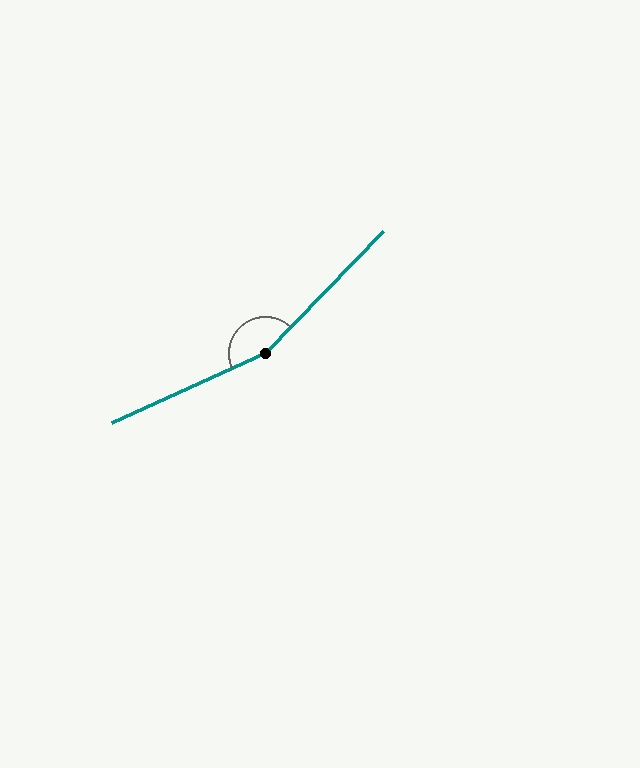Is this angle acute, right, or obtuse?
It is obtuse.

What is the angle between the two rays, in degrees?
Approximately 158 degrees.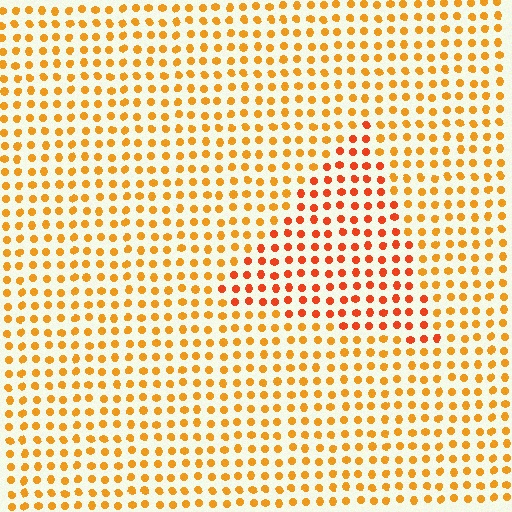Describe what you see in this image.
The image is filled with small orange elements in a uniform arrangement. A triangle-shaped region is visible where the elements are tinted to a slightly different hue, forming a subtle color boundary.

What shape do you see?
I see a triangle.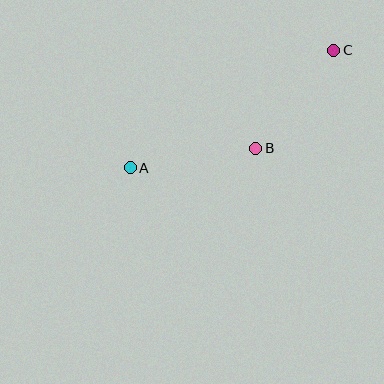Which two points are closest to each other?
Points B and C are closest to each other.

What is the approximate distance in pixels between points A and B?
The distance between A and B is approximately 127 pixels.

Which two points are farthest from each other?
Points A and C are farthest from each other.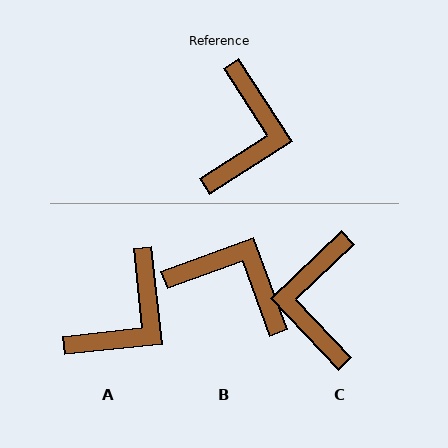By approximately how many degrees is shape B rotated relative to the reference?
Approximately 77 degrees counter-clockwise.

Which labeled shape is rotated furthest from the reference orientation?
C, about 169 degrees away.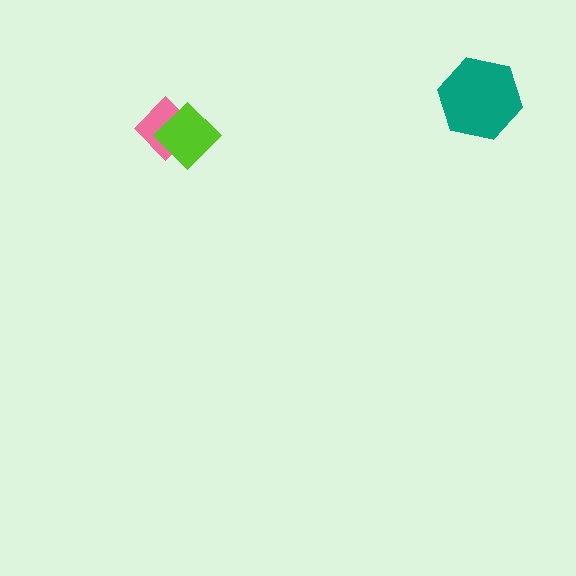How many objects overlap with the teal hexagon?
0 objects overlap with the teal hexagon.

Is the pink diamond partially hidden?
Yes, it is partially covered by another shape.